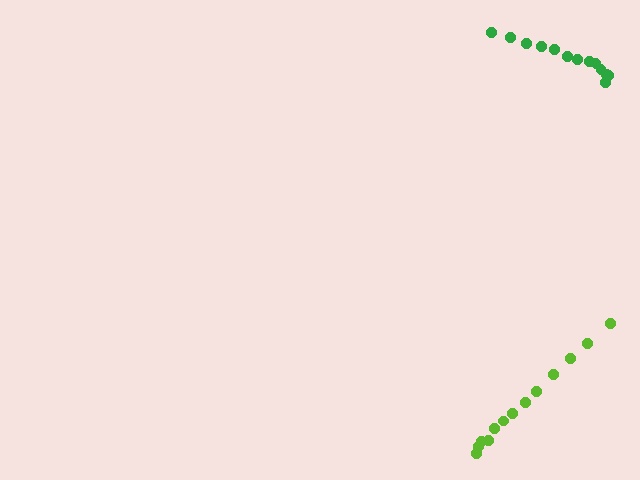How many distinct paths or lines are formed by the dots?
There are 2 distinct paths.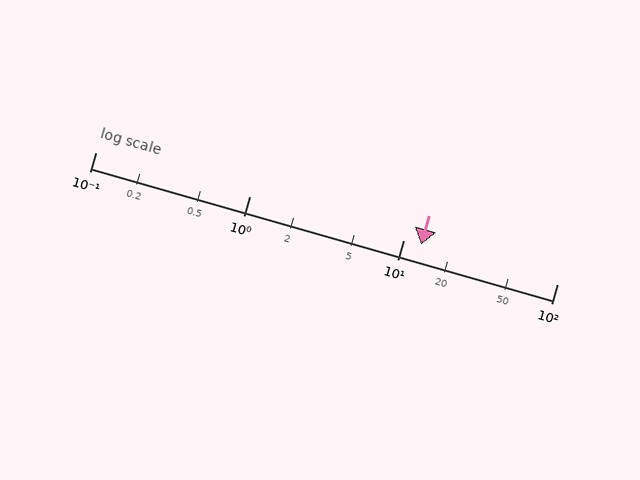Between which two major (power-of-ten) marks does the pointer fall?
The pointer is between 10 and 100.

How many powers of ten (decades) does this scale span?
The scale spans 3 decades, from 0.1 to 100.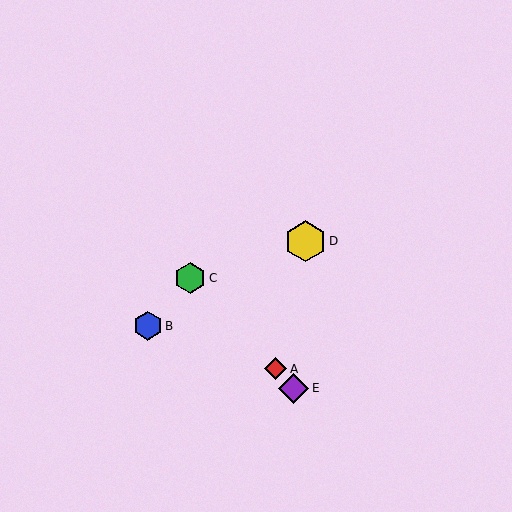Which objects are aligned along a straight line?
Objects A, C, E are aligned along a straight line.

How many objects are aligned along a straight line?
3 objects (A, C, E) are aligned along a straight line.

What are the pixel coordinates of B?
Object B is at (148, 326).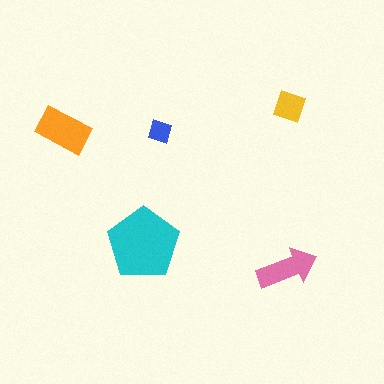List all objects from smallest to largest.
The blue diamond, the yellow square, the pink arrow, the orange rectangle, the cyan pentagon.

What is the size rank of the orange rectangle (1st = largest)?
2nd.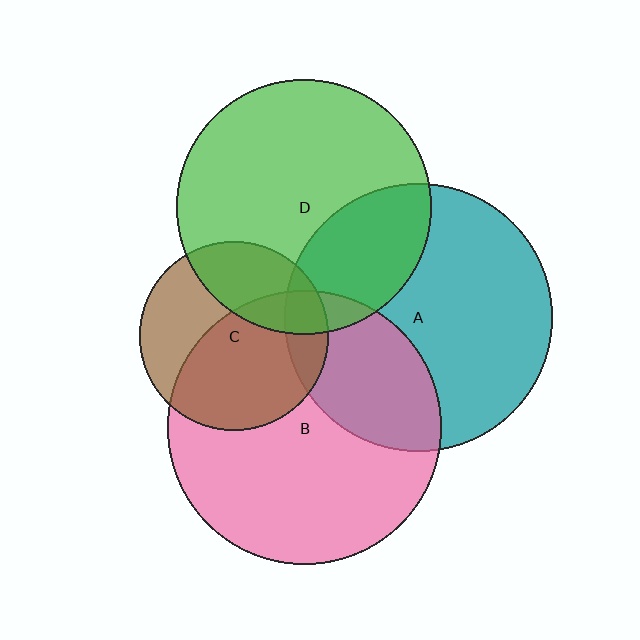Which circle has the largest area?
Circle B (pink).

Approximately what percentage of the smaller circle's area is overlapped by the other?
Approximately 55%.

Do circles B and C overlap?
Yes.